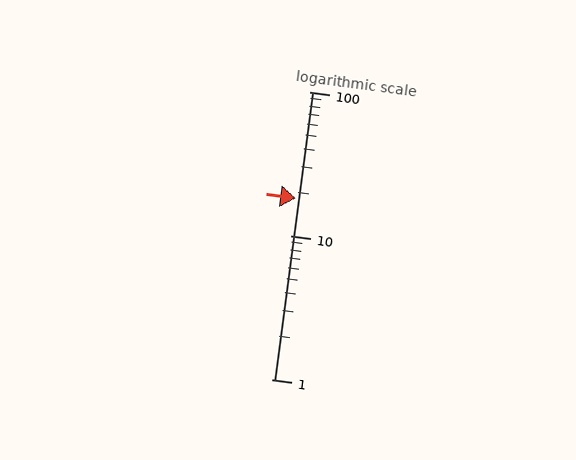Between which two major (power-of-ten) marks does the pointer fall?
The pointer is between 10 and 100.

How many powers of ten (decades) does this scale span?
The scale spans 2 decades, from 1 to 100.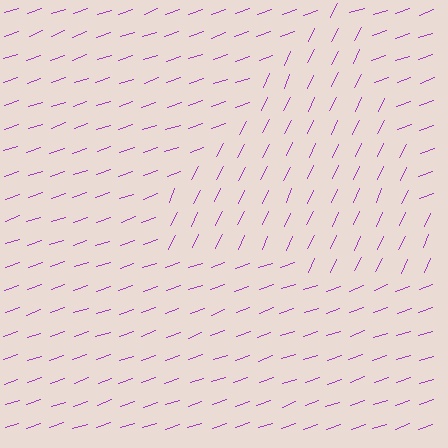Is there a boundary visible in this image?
Yes, there is a texture boundary formed by a change in line orientation.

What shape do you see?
I see a triangle.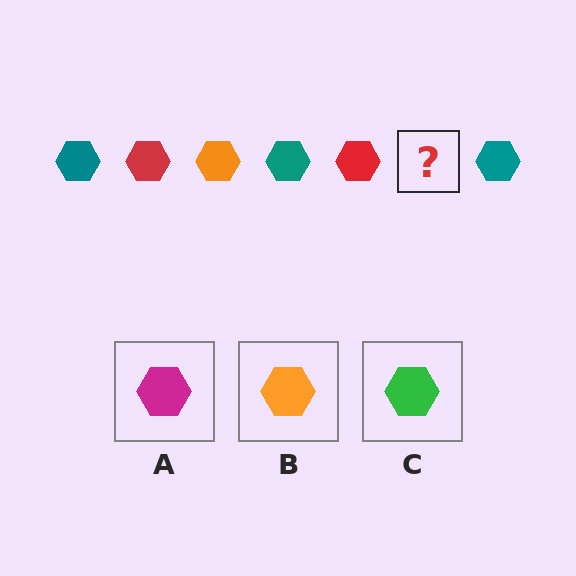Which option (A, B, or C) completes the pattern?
B.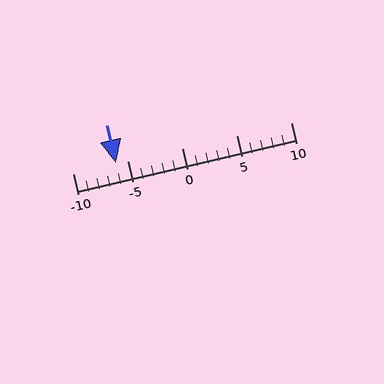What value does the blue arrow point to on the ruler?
The blue arrow points to approximately -6.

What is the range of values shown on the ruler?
The ruler shows values from -10 to 10.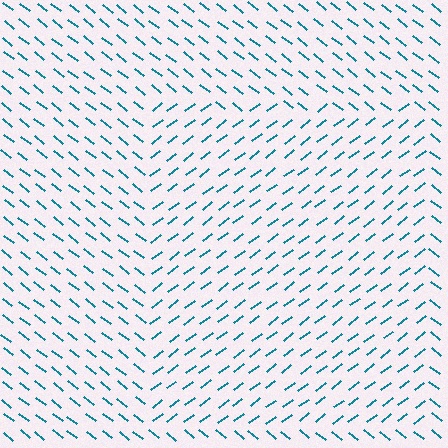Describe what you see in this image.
The image is filled with small teal line segments. A rectangle region in the image has lines oriented differently from the surrounding lines, creating a visible texture boundary.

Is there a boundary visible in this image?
Yes, there is a texture boundary formed by a change in line orientation.